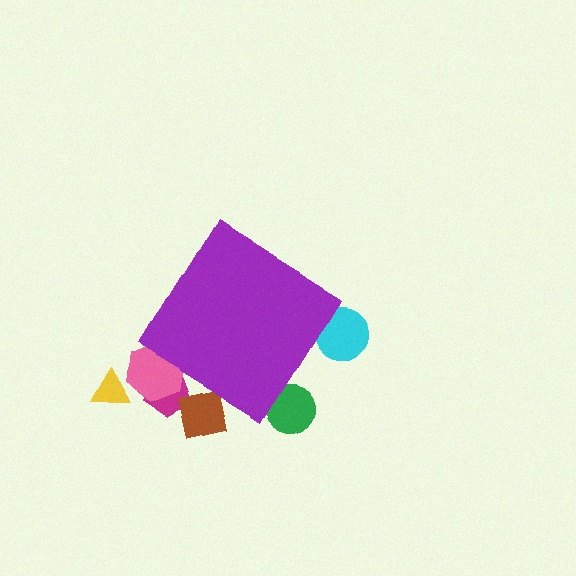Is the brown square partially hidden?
Yes, the brown square is partially hidden behind the purple diamond.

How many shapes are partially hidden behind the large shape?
5 shapes are partially hidden.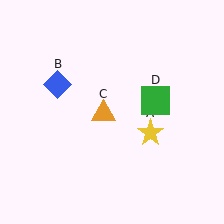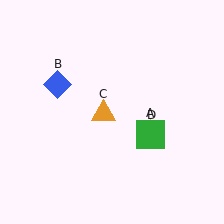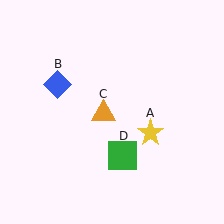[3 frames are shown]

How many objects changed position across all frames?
1 object changed position: green square (object D).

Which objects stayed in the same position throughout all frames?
Yellow star (object A) and blue diamond (object B) and orange triangle (object C) remained stationary.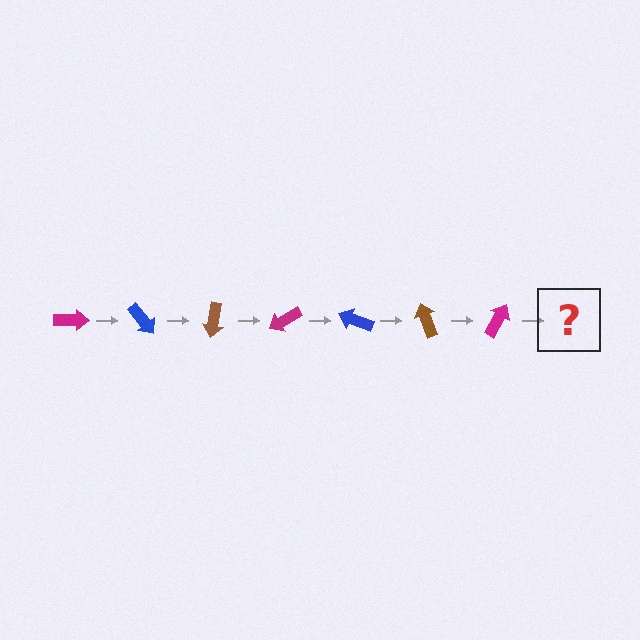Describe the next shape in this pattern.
It should be a blue arrow, rotated 350 degrees from the start.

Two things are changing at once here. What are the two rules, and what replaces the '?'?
The two rules are that it rotates 50 degrees each step and the color cycles through magenta, blue, and brown. The '?' should be a blue arrow, rotated 350 degrees from the start.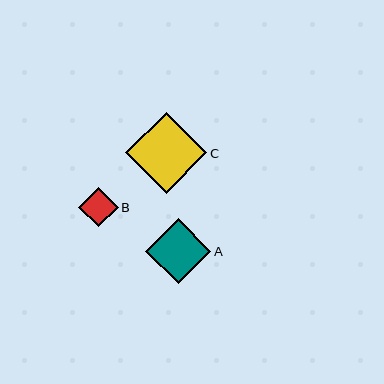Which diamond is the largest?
Diamond C is the largest with a size of approximately 81 pixels.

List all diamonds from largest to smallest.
From largest to smallest: C, A, B.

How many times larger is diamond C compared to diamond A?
Diamond C is approximately 1.2 times the size of diamond A.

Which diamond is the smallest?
Diamond B is the smallest with a size of approximately 39 pixels.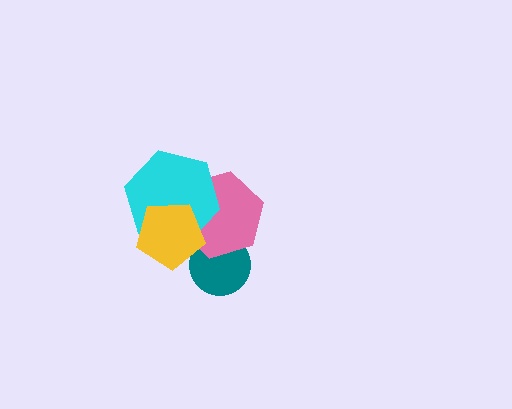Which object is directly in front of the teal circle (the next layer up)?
The pink hexagon is directly in front of the teal circle.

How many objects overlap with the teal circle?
2 objects overlap with the teal circle.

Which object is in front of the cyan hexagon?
The yellow pentagon is in front of the cyan hexagon.